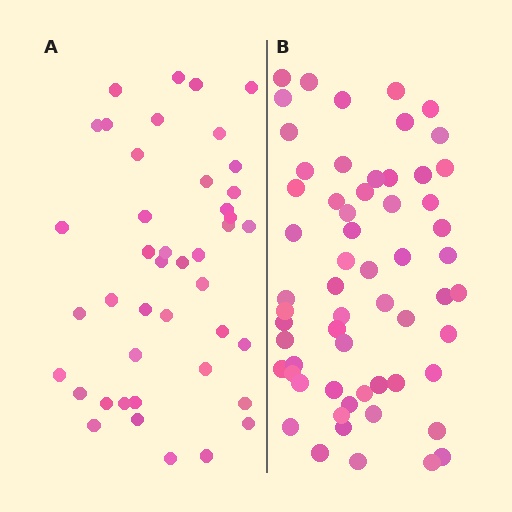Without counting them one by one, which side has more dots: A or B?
Region B (the right region) has more dots.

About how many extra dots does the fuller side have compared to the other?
Region B has approximately 15 more dots than region A.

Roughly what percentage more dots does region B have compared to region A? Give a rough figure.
About 40% more.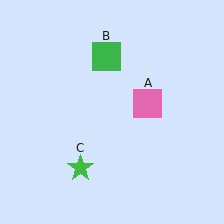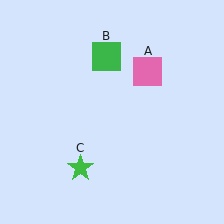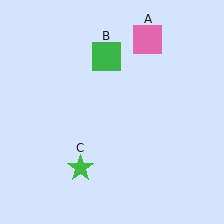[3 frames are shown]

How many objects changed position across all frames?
1 object changed position: pink square (object A).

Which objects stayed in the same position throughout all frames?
Green square (object B) and green star (object C) remained stationary.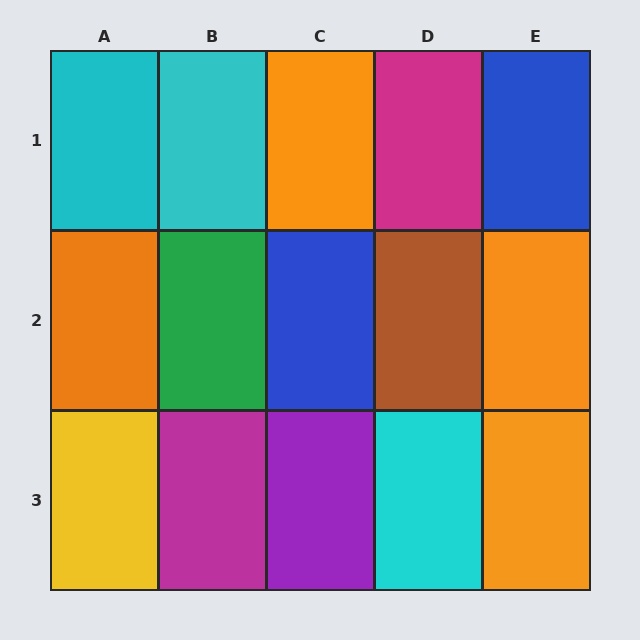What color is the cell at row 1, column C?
Orange.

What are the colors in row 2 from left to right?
Orange, green, blue, brown, orange.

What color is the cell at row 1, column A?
Cyan.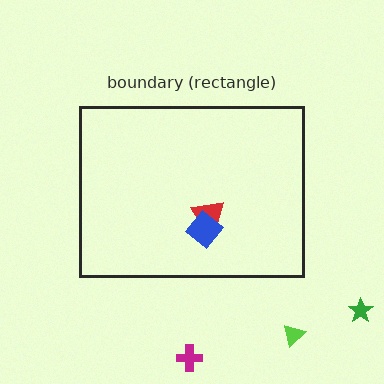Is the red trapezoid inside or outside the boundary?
Inside.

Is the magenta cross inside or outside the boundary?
Outside.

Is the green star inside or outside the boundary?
Outside.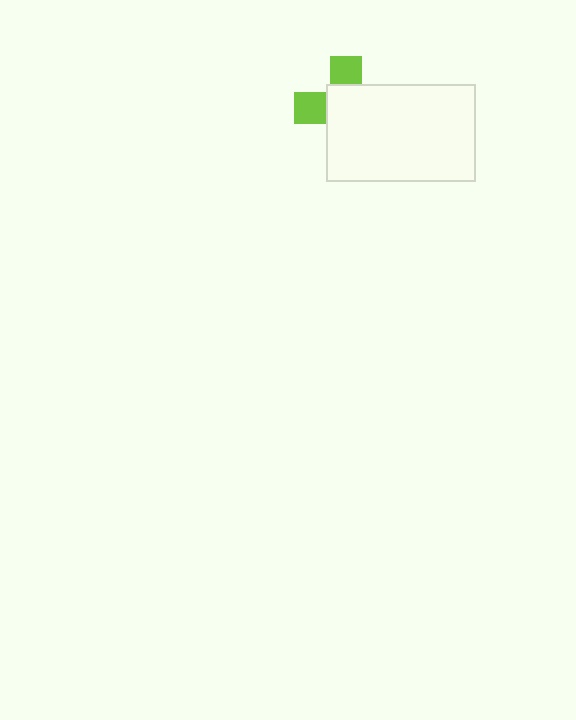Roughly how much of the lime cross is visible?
A small part of it is visible (roughly 34%).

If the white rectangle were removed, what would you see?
You would see the complete lime cross.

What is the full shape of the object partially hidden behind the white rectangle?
The partially hidden object is a lime cross.